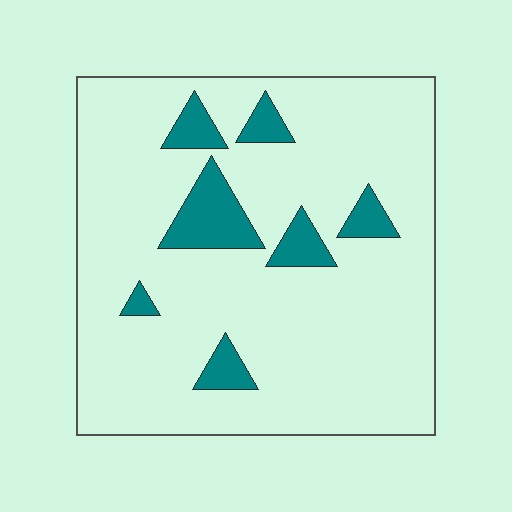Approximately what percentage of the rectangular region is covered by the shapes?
Approximately 10%.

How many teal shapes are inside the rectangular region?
7.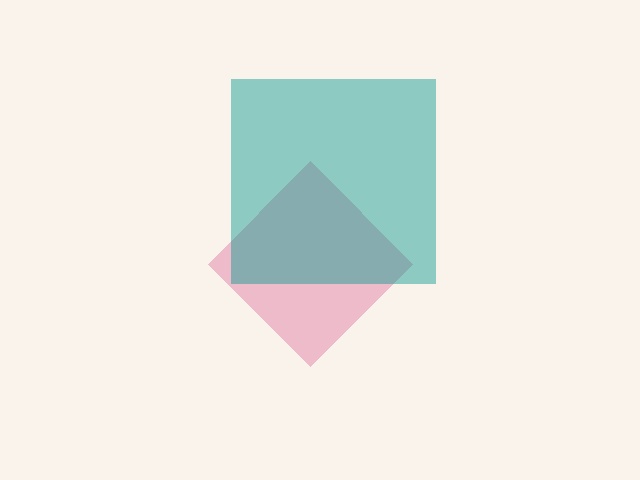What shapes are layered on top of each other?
The layered shapes are: a pink diamond, a teal square.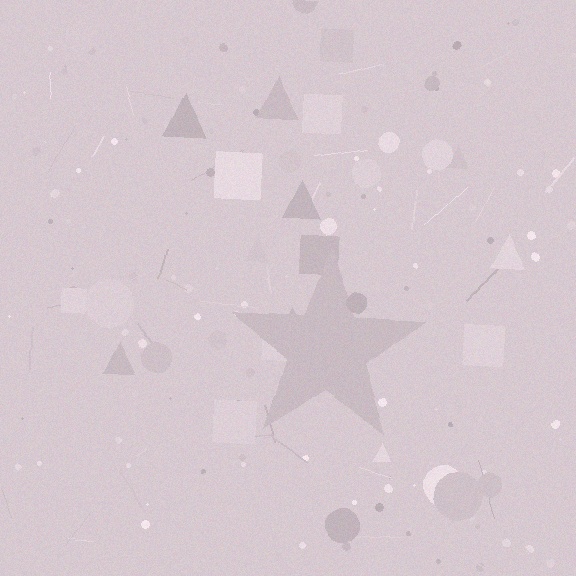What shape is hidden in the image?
A star is hidden in the image.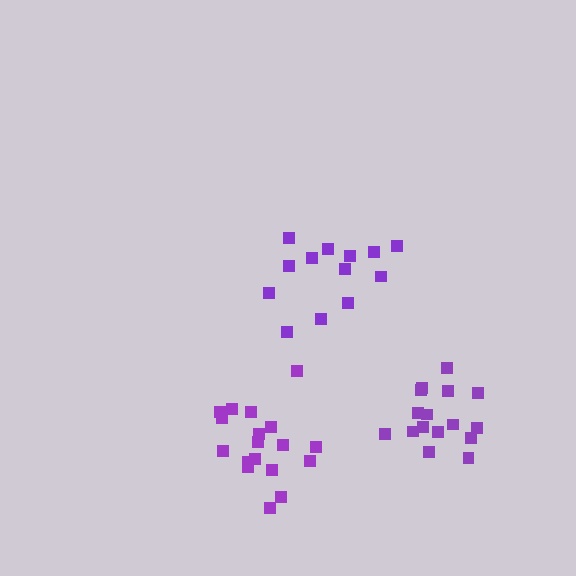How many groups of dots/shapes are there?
There are 3 groups.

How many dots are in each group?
Group 1: 13 dots, Group 2: 18 dots, Group 3: 16 dots (47 total).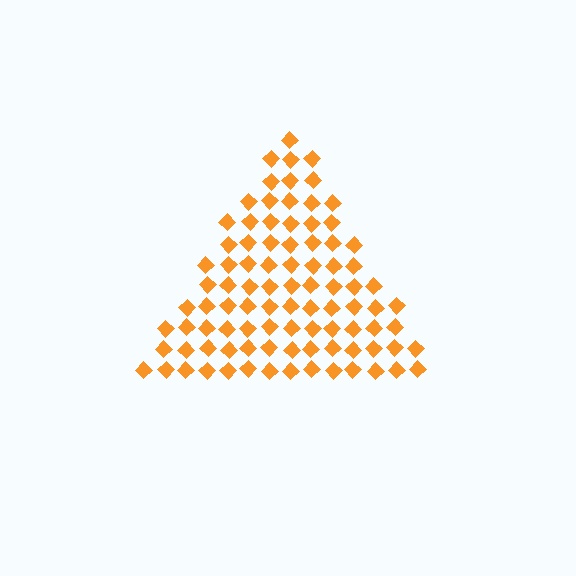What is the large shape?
The large shape is a triangle.